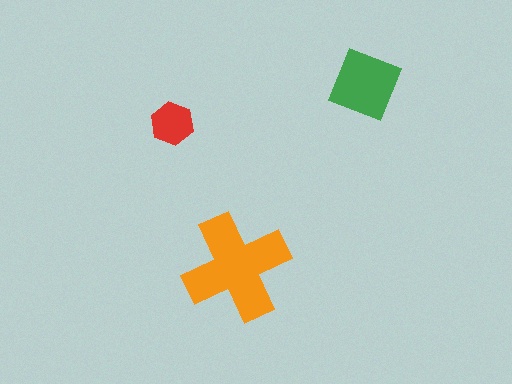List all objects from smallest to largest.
The red hexagon, the green diamond, the orange cross.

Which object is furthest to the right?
The green diamond is rightmost.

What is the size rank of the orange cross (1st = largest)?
1st.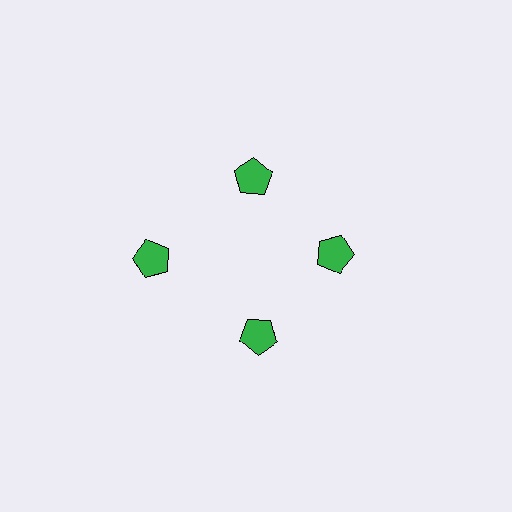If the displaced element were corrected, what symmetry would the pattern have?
It would have 4-fold rotational symmetry — the pattern would map onto itself every 90 degrees.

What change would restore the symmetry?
The symmetry would be restored by moving it inward, back onto the ring so that all 4 pentagons sit at equal angles and equal distance from the center.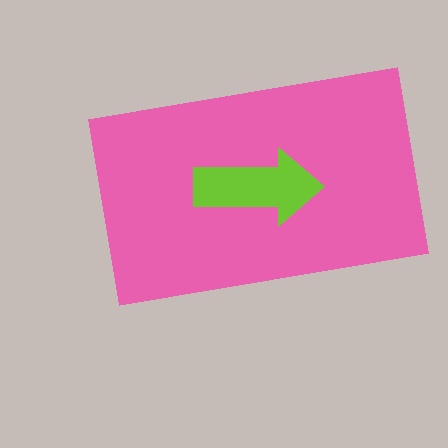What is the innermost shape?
The lime arrow.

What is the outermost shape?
The pink rectangle.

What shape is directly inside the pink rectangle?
The lime arrow.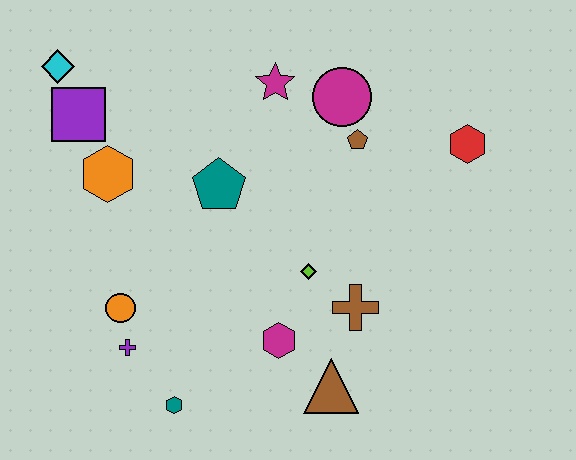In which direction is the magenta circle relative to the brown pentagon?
The magenta circle is above the brown pentagon.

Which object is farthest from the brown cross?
The cyan diamond is farthest from the brown cross.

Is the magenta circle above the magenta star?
No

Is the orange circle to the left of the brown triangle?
Yes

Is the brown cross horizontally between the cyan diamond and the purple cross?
No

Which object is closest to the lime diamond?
The brown cross is closest to the lime diamond.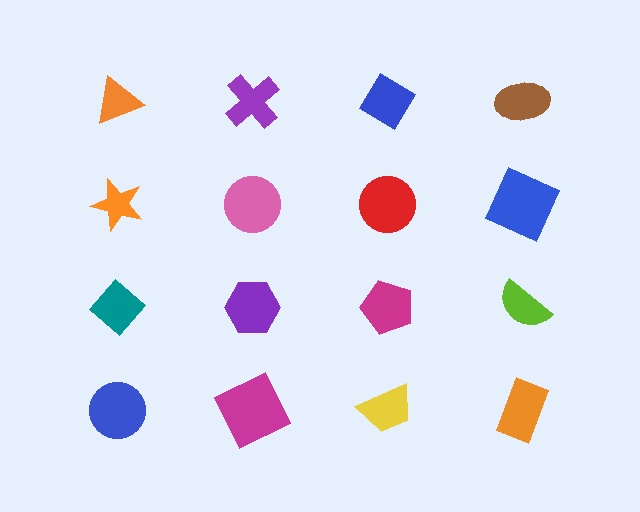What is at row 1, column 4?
A brown ellipse.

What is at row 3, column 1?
A teal diamond.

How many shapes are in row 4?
4 shapes.